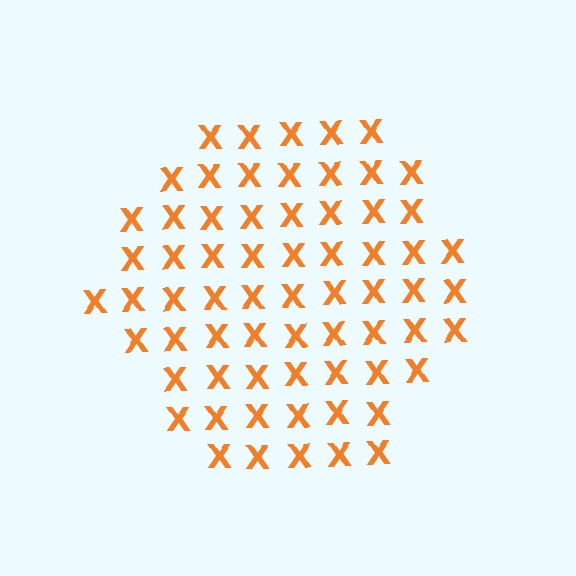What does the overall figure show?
The overall figure shows a hexagon.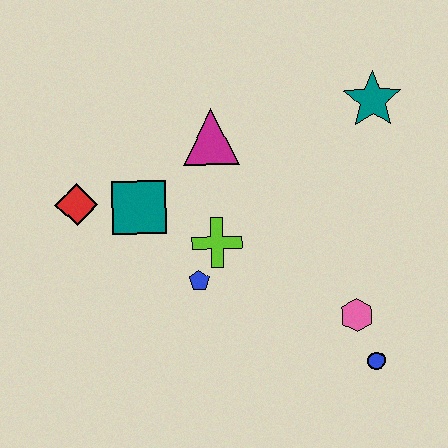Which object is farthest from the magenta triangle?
The blue circle is farthest from the magenta triangle.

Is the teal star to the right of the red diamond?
Yes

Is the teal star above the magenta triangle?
Yes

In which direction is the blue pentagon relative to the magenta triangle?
The blue pentagon is below the magenta triangle.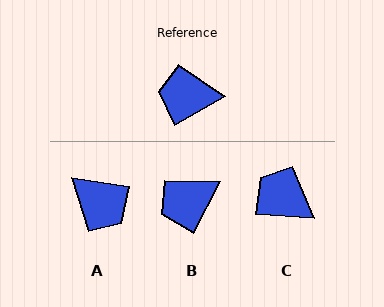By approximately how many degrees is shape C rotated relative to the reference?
Approximately 33 degrees clockwise.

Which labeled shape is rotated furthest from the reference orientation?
A, about 142 degrees away.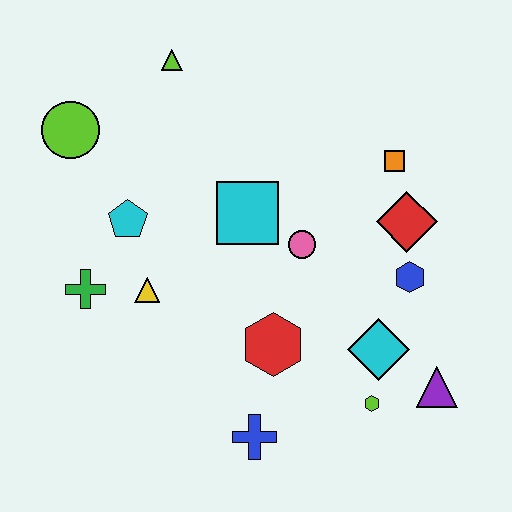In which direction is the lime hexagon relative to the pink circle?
The lime hexagon is below the pink circle.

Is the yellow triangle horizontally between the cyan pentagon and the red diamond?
Yes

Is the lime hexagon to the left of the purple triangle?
Yes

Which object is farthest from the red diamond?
The lime circle is farthest from the red diamond.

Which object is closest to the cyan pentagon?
The yellow triangle is closest to the cyan pentagon.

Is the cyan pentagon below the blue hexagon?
No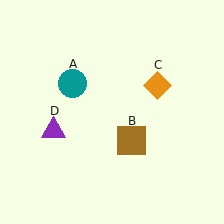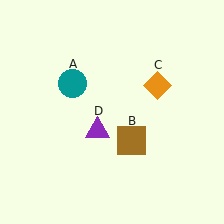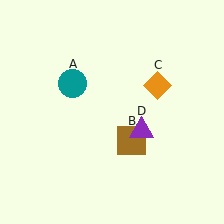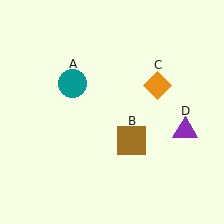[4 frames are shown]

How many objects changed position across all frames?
1 object changed position: purple triangle (object D).